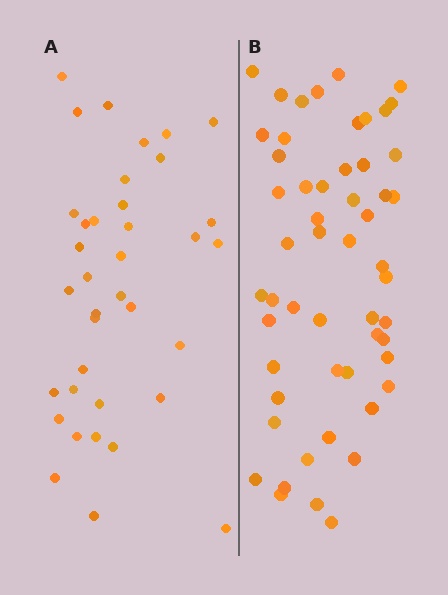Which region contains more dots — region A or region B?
Region B (the right region) has more dots.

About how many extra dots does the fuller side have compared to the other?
Region B has approximately 15 more dots than region A.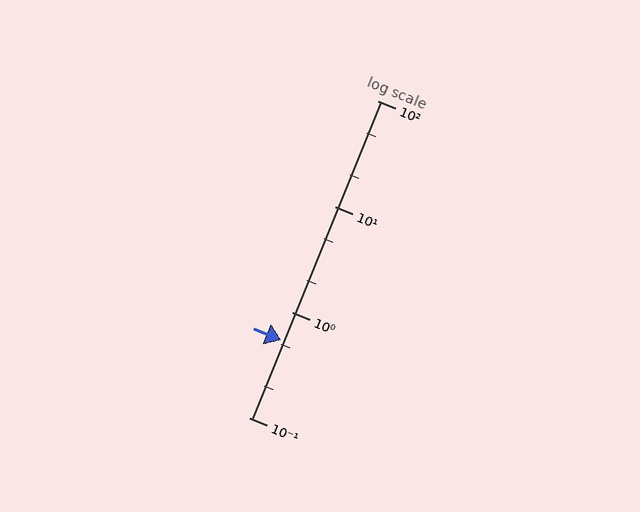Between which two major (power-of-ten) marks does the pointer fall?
The pointer is between 0.1 and 1.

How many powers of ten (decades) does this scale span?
The scale spans 3 decades, from 0.1 to 100.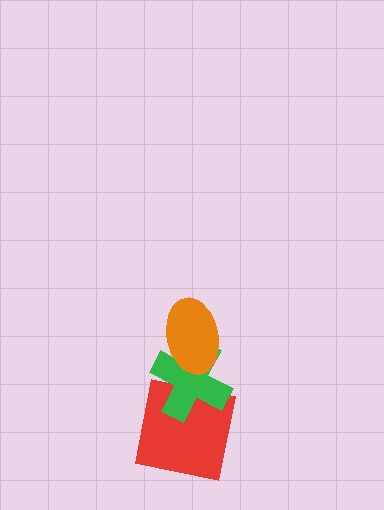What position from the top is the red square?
The red square is 3rd from the top.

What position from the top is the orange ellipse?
The orange ellipse is 1st from the top.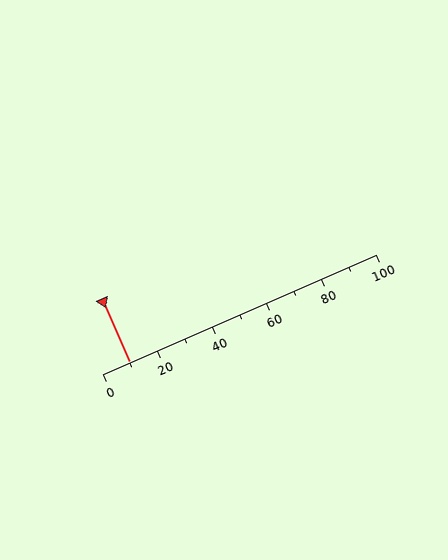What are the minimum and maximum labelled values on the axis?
The axis runs from 0 to 100.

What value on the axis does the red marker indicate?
The marker indicates approximately 10.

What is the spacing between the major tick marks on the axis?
The major ticks are spaced 20 apart.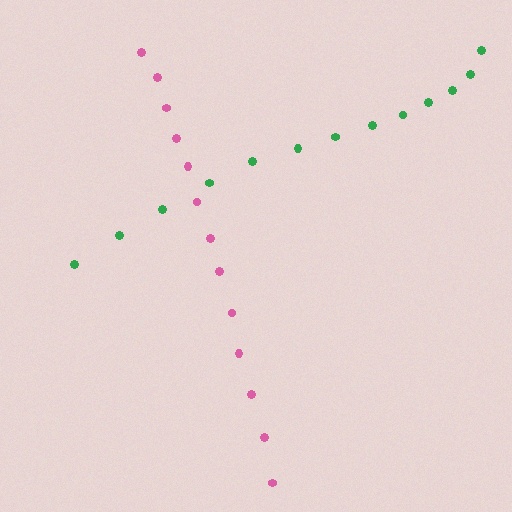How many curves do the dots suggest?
There are 2 distinct paths.